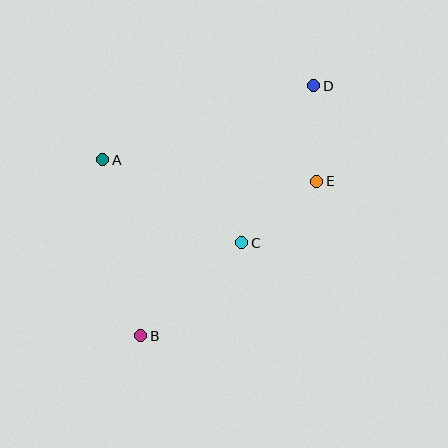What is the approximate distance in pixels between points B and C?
The distance between B and C is approximately 137 pixels.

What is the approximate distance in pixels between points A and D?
The distance between A and D is approximately 224 pixels.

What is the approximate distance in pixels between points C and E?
The distance between C and E is approximately 97 pixels.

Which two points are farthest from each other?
Points B and D are farthest from each other.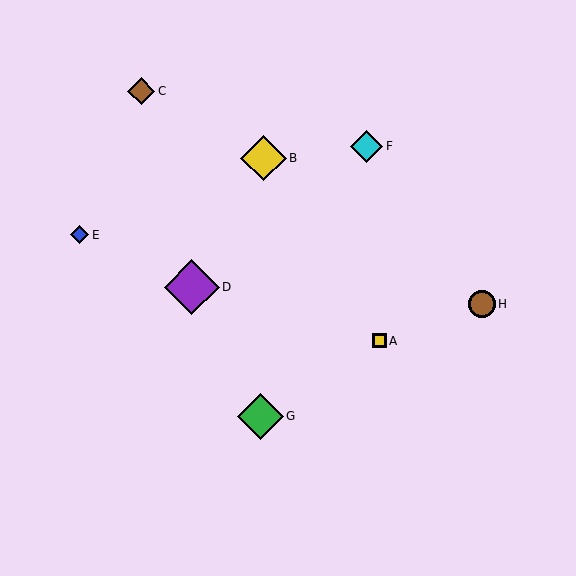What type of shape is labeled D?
Shape D is a purple diamond.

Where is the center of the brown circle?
The center of the brown circle is at (482, 304).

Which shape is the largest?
The purple diamond (labeled D) is the largest.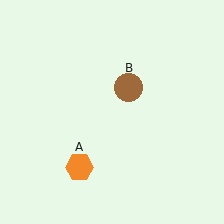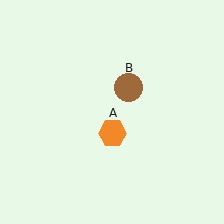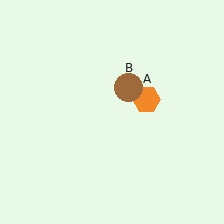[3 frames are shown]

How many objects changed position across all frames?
1 object changed position: orange hexagon (object A).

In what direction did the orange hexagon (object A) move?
The orange hexagon (object A) moved up and to the right.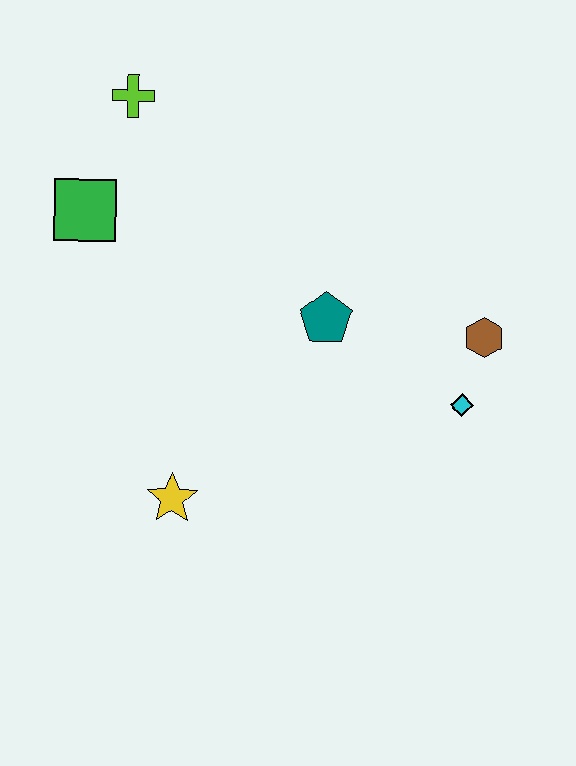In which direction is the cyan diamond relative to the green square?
The cyan diamond is to the right of the green square.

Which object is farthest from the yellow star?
The lime cross is farthest from the yellow star.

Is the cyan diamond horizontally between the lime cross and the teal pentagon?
No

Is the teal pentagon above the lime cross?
No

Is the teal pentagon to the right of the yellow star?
Yes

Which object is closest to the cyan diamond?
The brown hexagon is closest to the cyan diamond.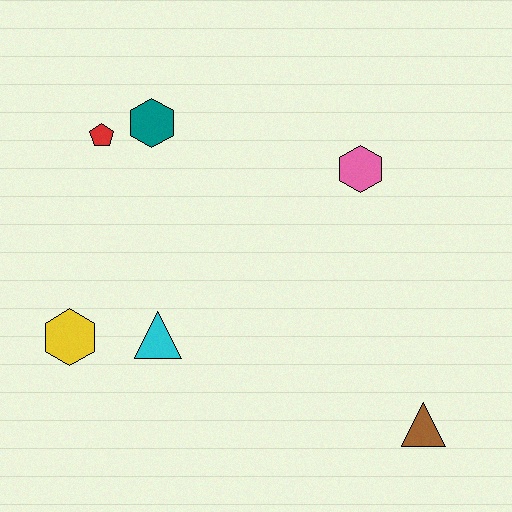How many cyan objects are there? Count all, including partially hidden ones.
There is 1 cyan object.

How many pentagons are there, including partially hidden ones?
There is 1 pentagon.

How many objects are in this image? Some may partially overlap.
There are 6 objects.